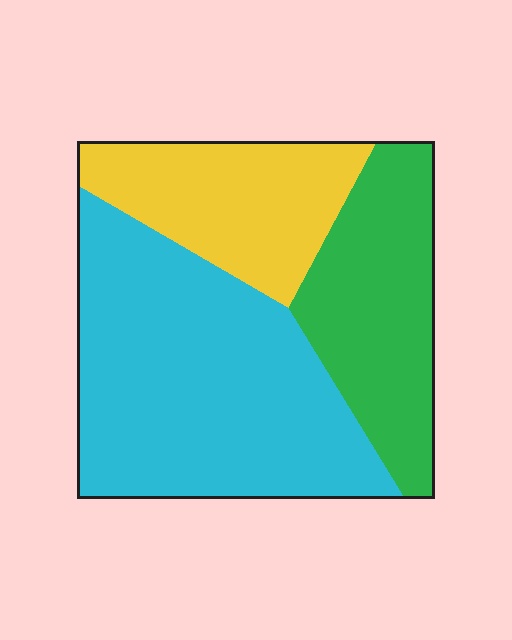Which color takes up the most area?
Cyan, at roughly 50%.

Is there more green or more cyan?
Cyan.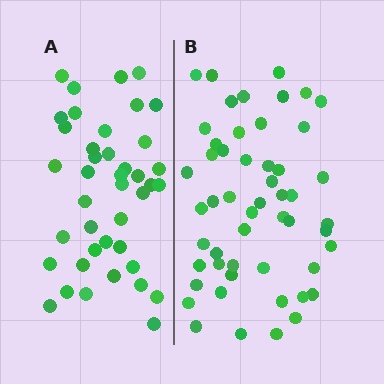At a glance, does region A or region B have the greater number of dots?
Region B (the right region) has more dots.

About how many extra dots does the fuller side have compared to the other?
Region B has roughly 12 or so more dots than region A.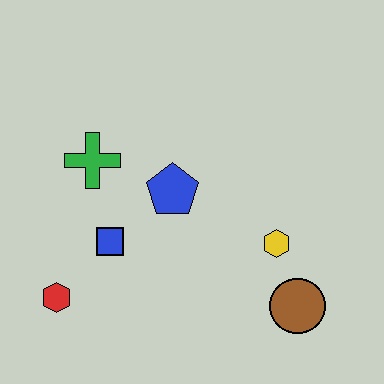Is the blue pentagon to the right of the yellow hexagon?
No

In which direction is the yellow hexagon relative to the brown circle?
The yellow hexagon is above the brown circle.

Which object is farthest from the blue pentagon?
The brown circle is farthest from the blue pentagon.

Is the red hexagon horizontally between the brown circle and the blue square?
No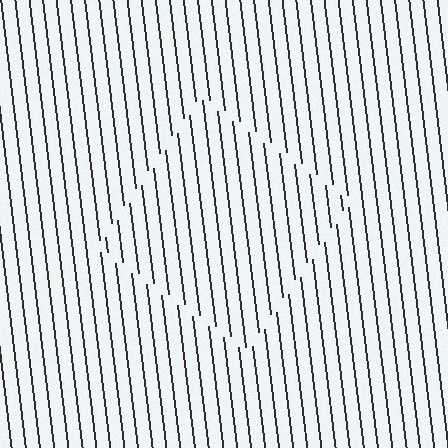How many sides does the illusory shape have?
4 sides — the line-ends trace a square.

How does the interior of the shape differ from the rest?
The interior of the shape contains the same grating, shifted by half a period — the contour is defined by the phase discontinuity where line-ends from the inner and outer gratings abut.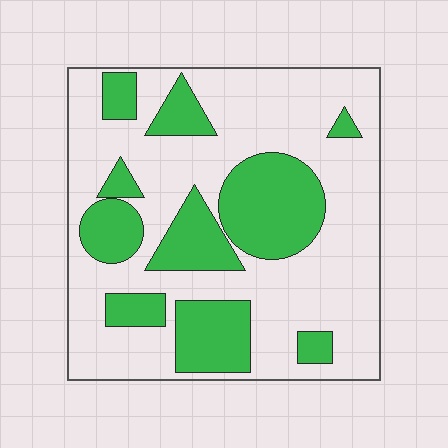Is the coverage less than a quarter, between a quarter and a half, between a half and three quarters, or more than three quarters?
Between a quarter and a half.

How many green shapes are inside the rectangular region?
10.